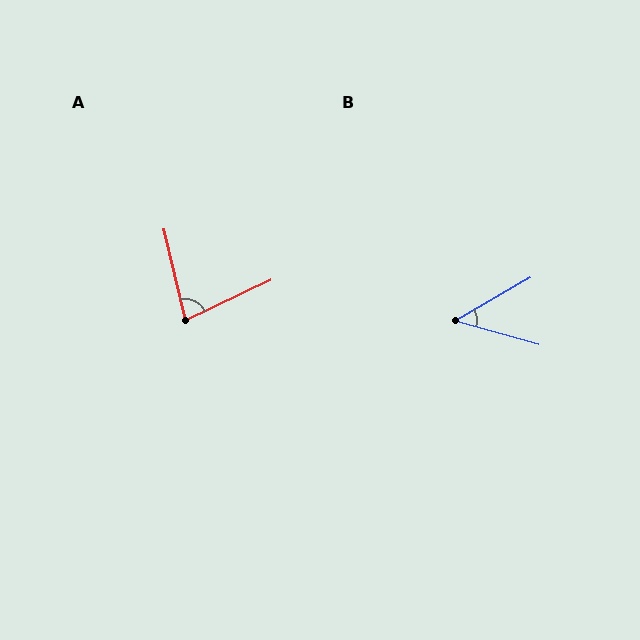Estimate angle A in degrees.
Approximately 78 degrees.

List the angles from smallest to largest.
B (46°), A (78°).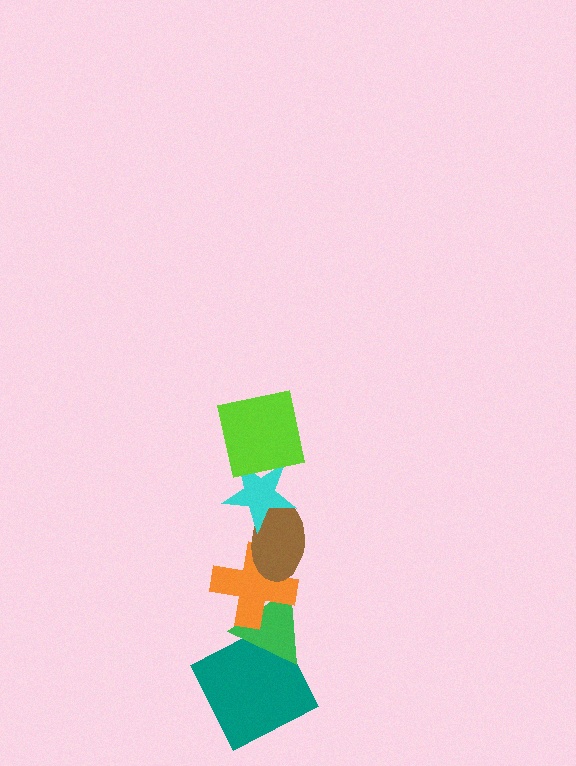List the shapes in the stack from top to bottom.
From top to bottom: the lime square, the cyan star, the brown ellipse, the orange cross, the green triangle, the teal square.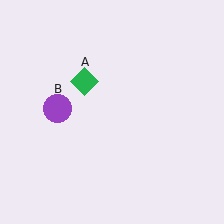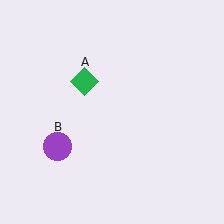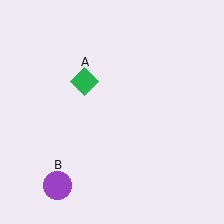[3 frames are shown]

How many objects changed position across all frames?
1 object changed position: purple circle (object B).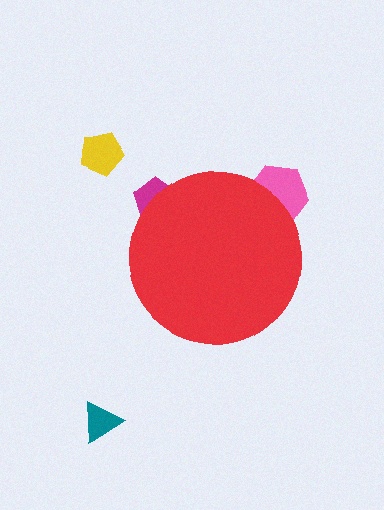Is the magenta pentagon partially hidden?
Yes, the magenta pentagon is partially hidden behind the red circle.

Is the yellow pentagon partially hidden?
No, the yellow pentagon is fully visible.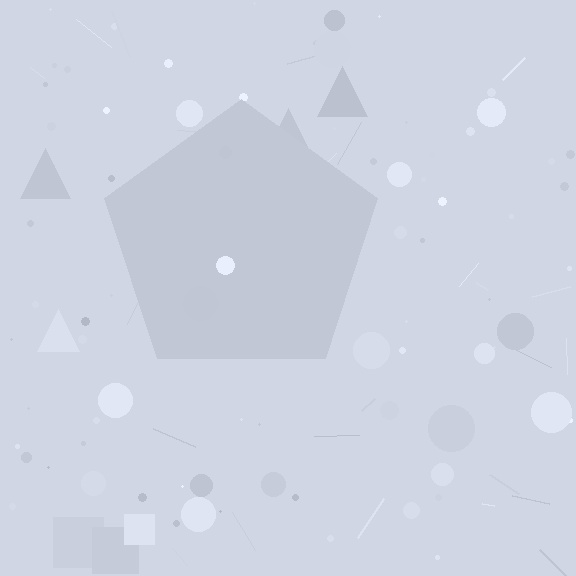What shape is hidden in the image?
A pentagon is hidden in the image.